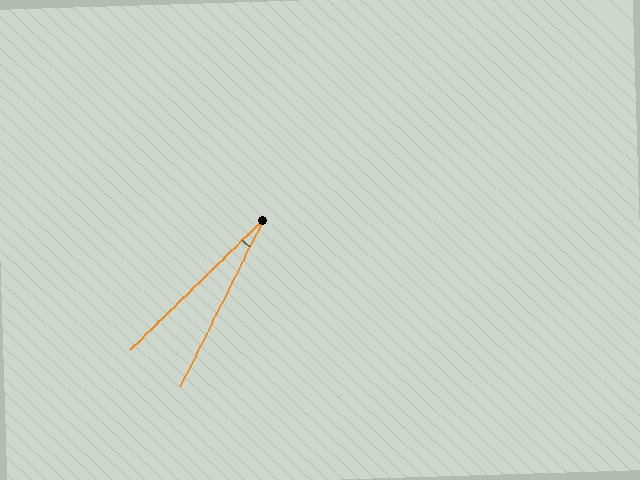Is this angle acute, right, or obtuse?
It is acute.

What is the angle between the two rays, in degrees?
Approximately 19 degrees.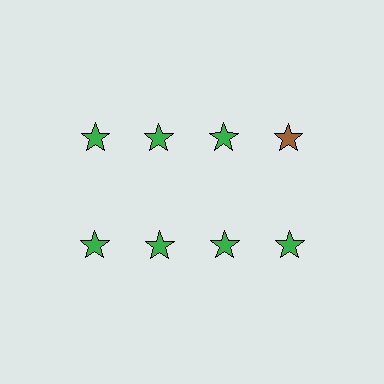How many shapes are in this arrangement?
There are 8 shapes arranged in a grid pattern.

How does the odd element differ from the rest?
It has a different color: brown instead of green.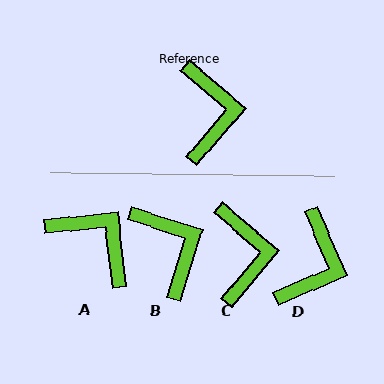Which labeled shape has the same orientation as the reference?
C.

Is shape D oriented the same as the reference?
No, it is off by about 26 degrees.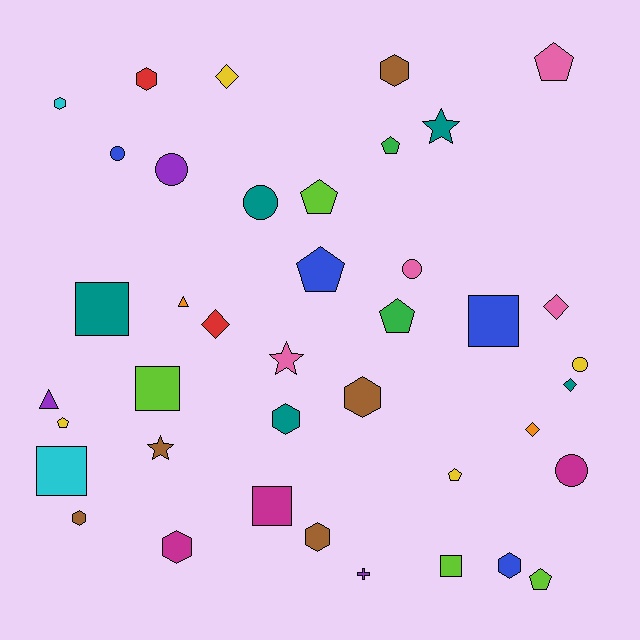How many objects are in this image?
There are 40 objects.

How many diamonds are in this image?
There are 5 diamonds.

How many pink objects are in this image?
There are 4 pink objects.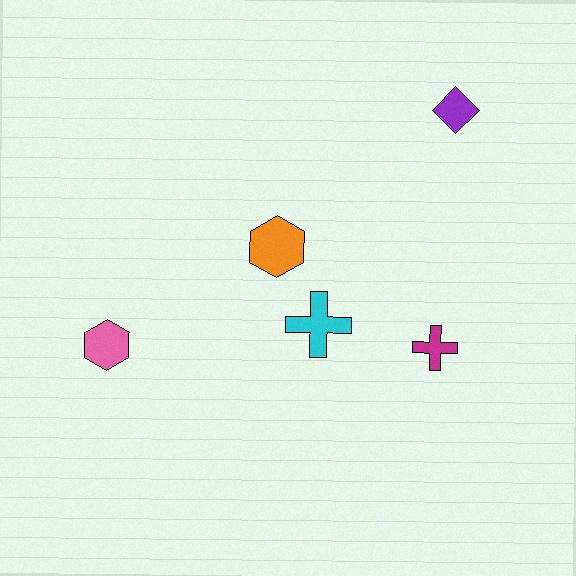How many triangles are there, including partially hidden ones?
There are no triangles.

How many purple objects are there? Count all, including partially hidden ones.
There is 1 purple object.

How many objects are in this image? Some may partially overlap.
There are 5 objects.